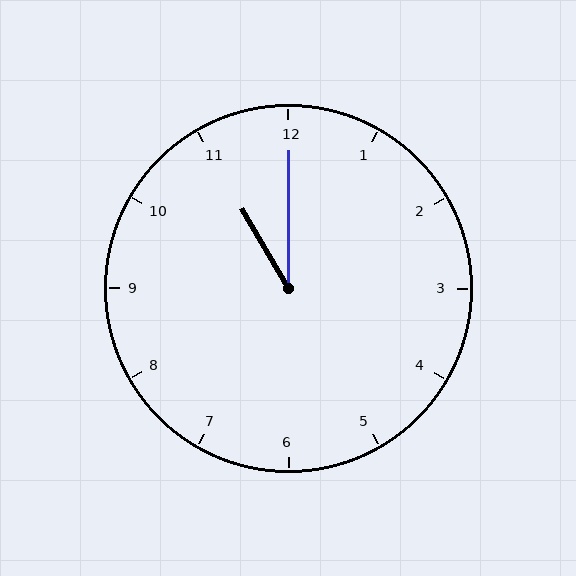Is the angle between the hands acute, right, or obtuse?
It is acute.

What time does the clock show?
11:00.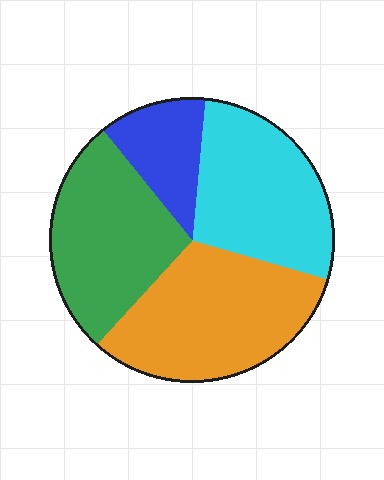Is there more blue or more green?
Green.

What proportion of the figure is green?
Green covers 28% of the figure.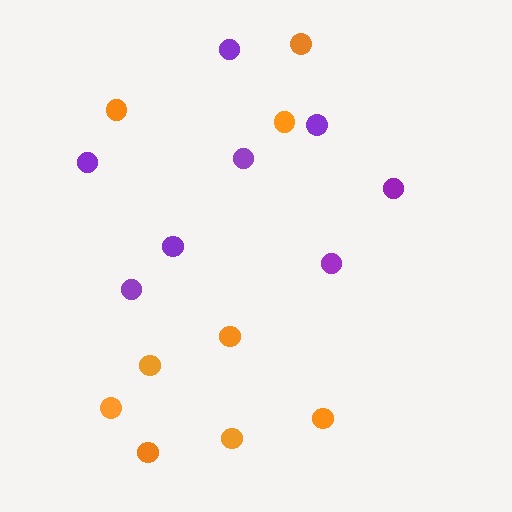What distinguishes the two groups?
There are 2 groups: one group of purple circles (8) and one group of orange circles (9).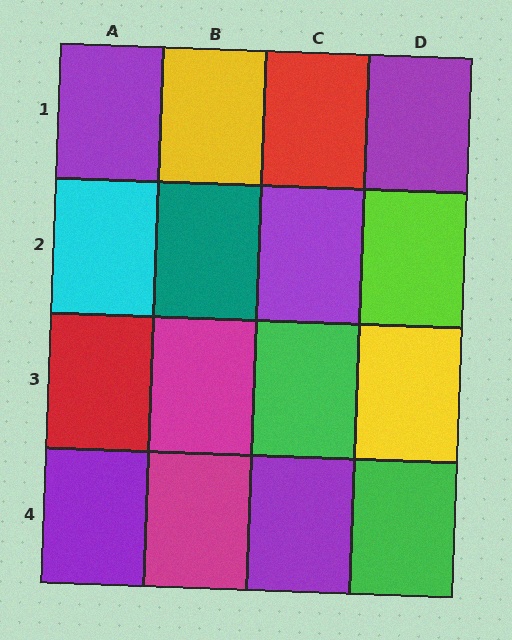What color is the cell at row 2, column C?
Purple.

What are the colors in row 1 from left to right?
Purple, yellow, red, purple.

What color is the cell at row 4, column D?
Green.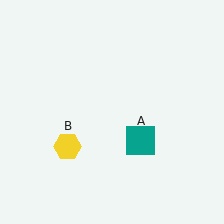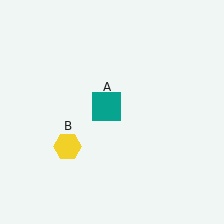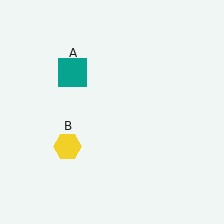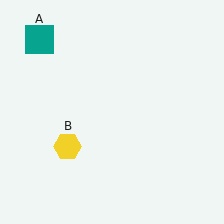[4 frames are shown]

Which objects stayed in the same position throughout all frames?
Yellow hexagon (object B) remained stationary.